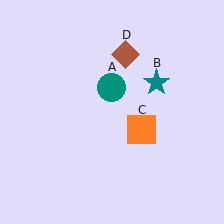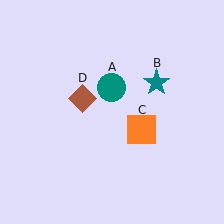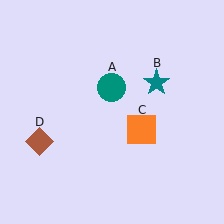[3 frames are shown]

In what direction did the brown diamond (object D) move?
The brown diamond (object D) moved down and to the left.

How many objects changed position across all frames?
1 object changed position: brown diamond (object D).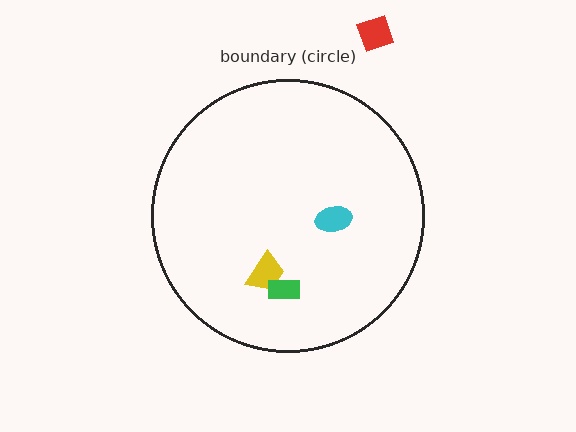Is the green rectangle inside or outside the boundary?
Inside.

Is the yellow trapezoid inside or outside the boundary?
Inside.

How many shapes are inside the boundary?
3 inside, 1 outside.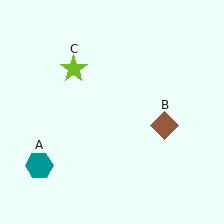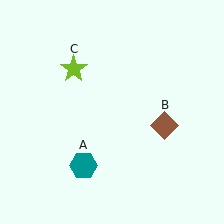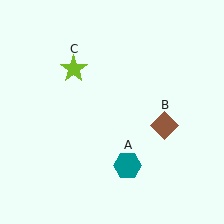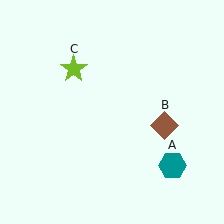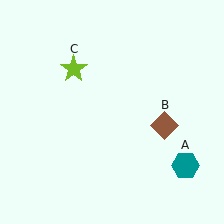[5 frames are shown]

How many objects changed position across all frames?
1 object changed position: teal hexagon (object A).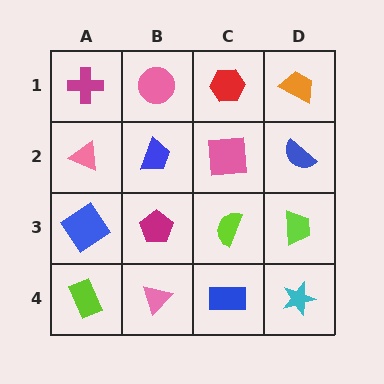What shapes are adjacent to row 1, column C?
A pink square (row 2, column C), a pink circle (row 1, column B), an orange trapezoid (row 1, column D).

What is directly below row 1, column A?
A pink triangle.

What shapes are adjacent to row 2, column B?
A pink circle (row 1, column B), a magenta pentagon (row 3, column B), a pink triangle (row 2, column A), a pink square (row 2, column C).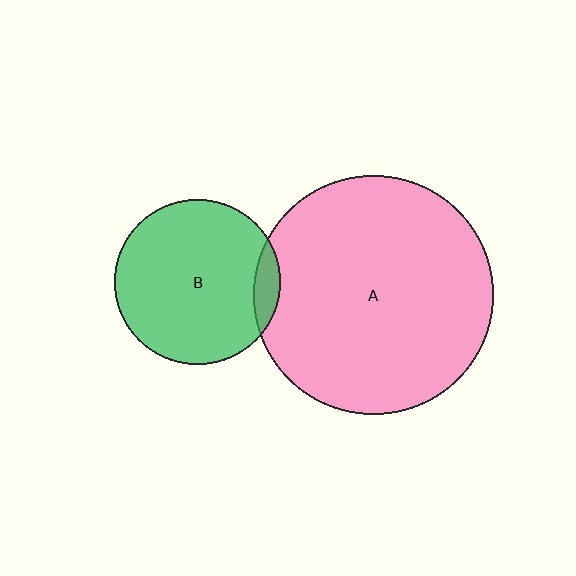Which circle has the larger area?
Circle A (pink).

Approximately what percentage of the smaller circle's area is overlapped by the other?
Approximately 10%.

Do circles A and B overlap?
Yes.